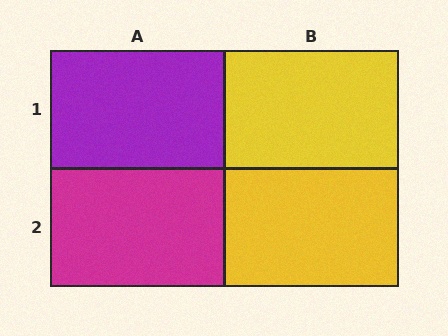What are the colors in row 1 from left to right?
Purple, yellow.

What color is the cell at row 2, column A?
Magenta.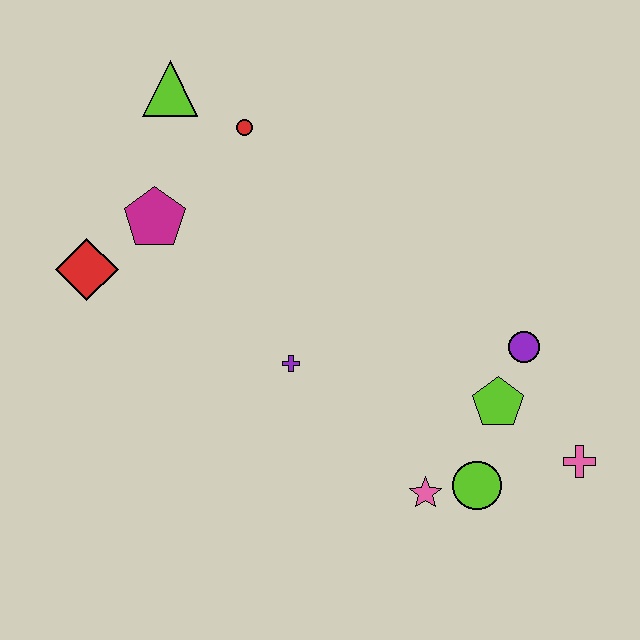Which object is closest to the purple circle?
The lime pentagon is closest to the purple circle.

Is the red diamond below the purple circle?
No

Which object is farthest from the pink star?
The lime triangle is farthest from the pink star.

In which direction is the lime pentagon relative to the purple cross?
The lime pentagon is to the right of the purple cross.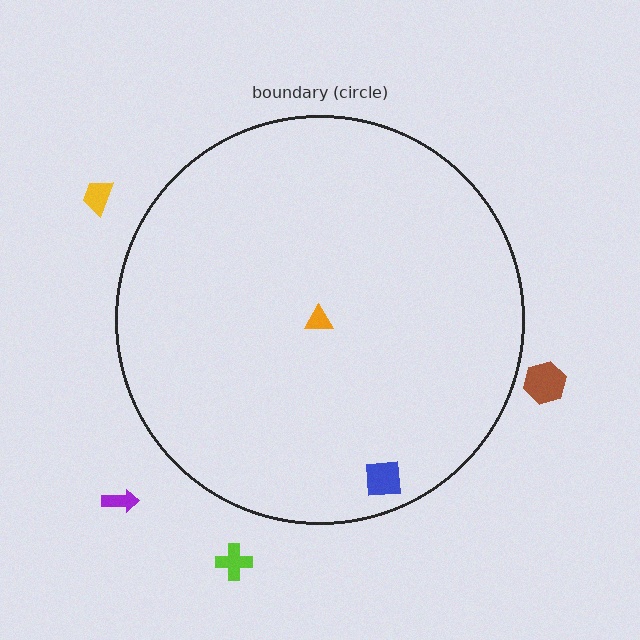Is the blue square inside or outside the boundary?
Inside.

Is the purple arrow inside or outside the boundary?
Outside.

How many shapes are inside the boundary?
2 inside, 4 outside.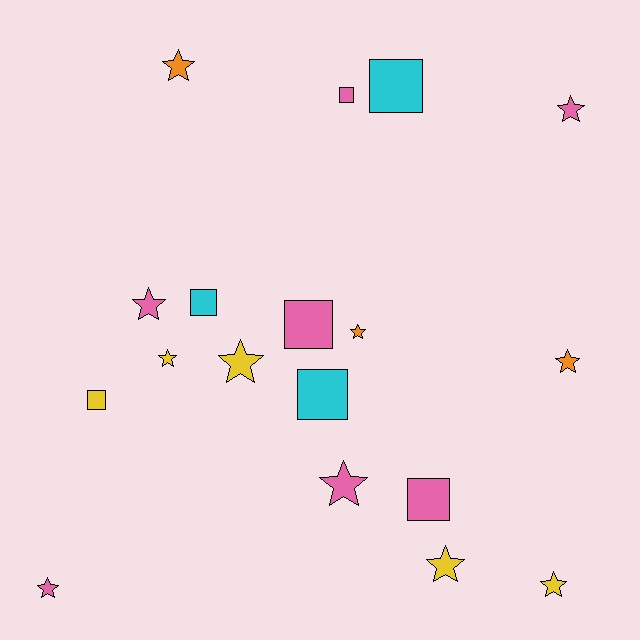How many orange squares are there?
There are no orange squares.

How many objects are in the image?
There are 18 objects.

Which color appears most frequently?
Pink, with 7 objects.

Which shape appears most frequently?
Star, with 11 objects.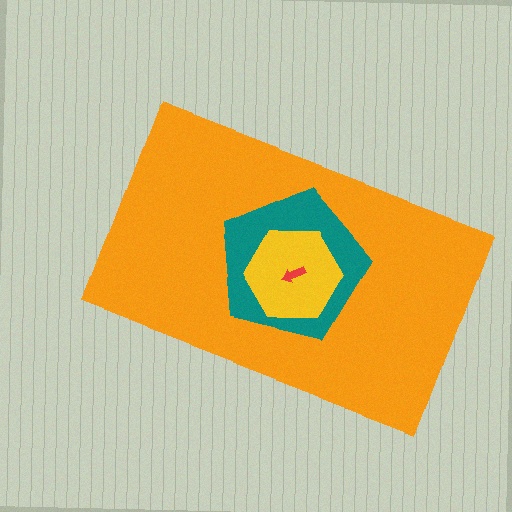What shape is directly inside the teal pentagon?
The yellow hexagon.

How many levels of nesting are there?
4.